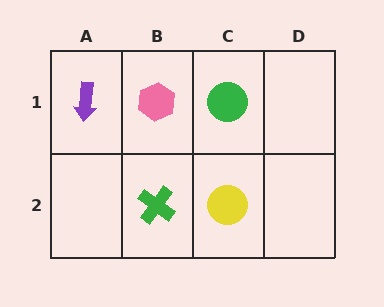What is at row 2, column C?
A yellow circle.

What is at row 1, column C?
A green circle.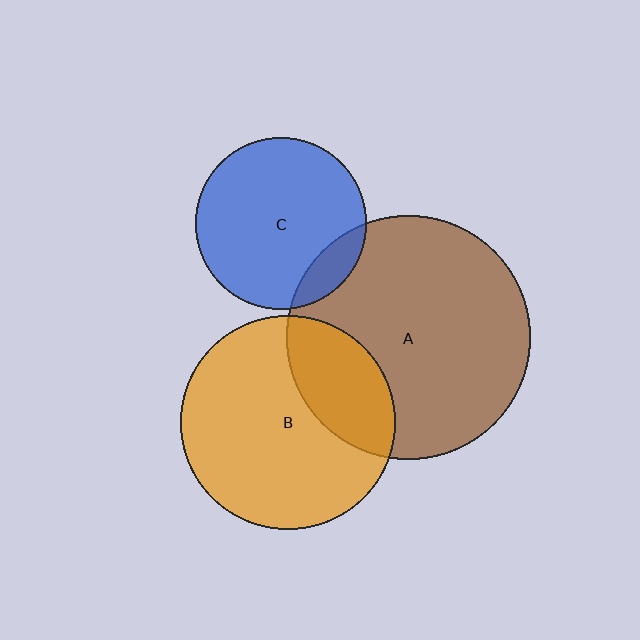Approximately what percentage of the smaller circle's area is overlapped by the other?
Approximately 30%.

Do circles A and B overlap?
Yes.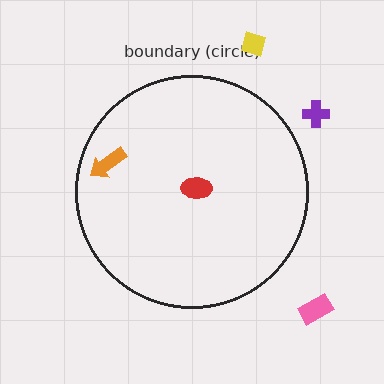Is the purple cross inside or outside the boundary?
Outside.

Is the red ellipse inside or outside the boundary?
Inside.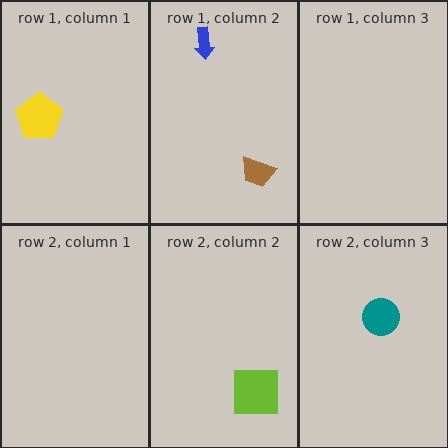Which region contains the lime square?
The row 2, column 2 region.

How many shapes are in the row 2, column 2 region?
1.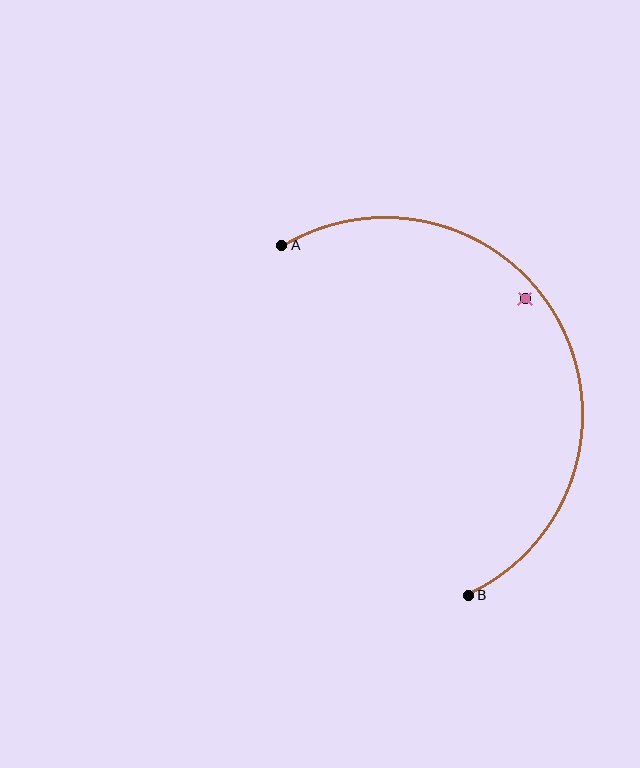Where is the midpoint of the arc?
The arc midpoint is the point on the curve farthest from the straight line joining A and B. It sits to the right of that line.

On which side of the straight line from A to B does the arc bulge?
The arc bulges to the right of the straight line connecting A and B.